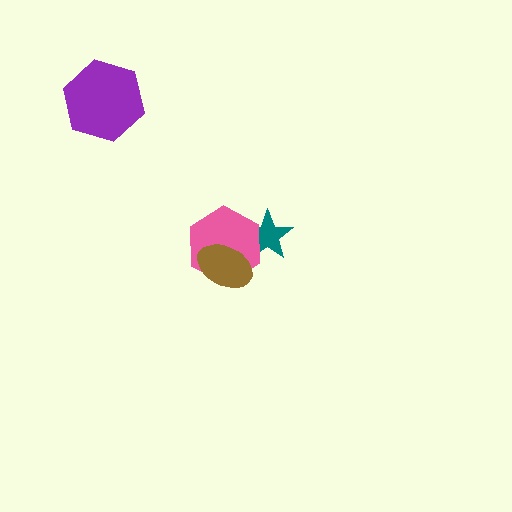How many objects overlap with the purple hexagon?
0 objects overlap with the purple hexagon.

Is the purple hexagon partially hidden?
No, no other shape covers it.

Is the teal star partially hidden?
Yes, it is partially covered by another shape.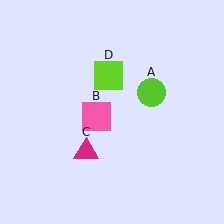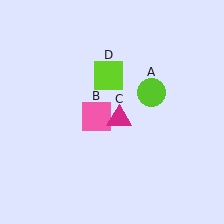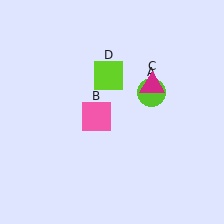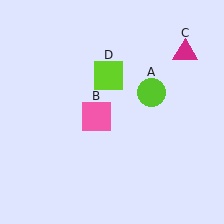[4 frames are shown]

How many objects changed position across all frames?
1 object changed position: magenta triangle (object C).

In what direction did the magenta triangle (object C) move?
The magenta triangle (object C) moved up and to the right.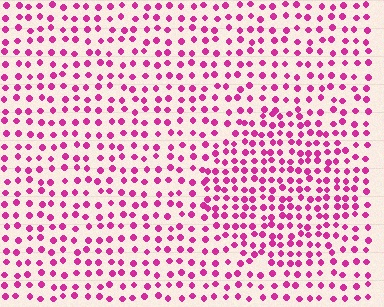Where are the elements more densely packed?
The elements are more densely packed inside the circle boundary.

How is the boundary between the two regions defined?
The boundary is defined by a change in element density (approximately 1.6x ratio). All elements are the same color, size, and shape.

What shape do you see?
I see a circle.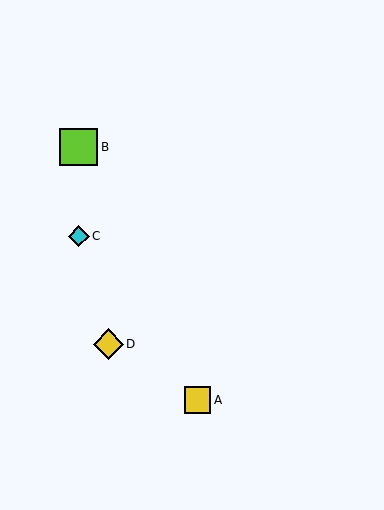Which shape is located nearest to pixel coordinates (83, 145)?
The lime square (labeled B) at (79, 147) is nearest to that location.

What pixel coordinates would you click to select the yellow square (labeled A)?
Click at (198, 400) to select the yellow square A.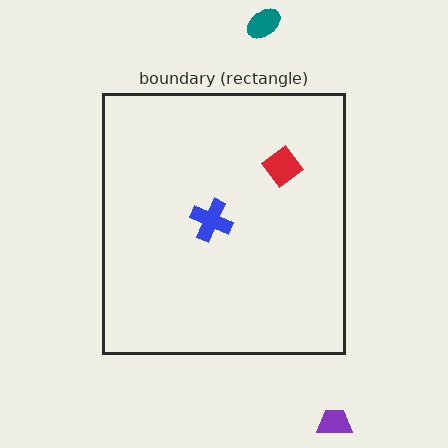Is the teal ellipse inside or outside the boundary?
Outside.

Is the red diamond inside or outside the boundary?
Inside.